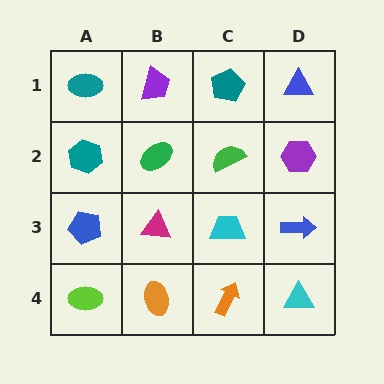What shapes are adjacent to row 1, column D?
A purple hexagon (row 2, column D), a teal pentagon (row 1, column C).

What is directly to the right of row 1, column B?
A teal pentagon.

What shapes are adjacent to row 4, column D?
A blue arrow (row 3, column D), an orange arrow (row 4, column C).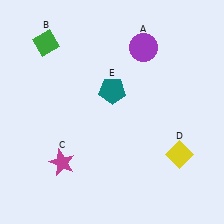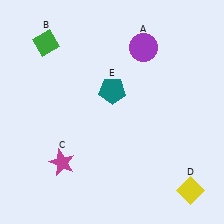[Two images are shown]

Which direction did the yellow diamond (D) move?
The yellow diamond (D) moved down.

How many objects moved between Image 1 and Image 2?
1 object moved between the two images.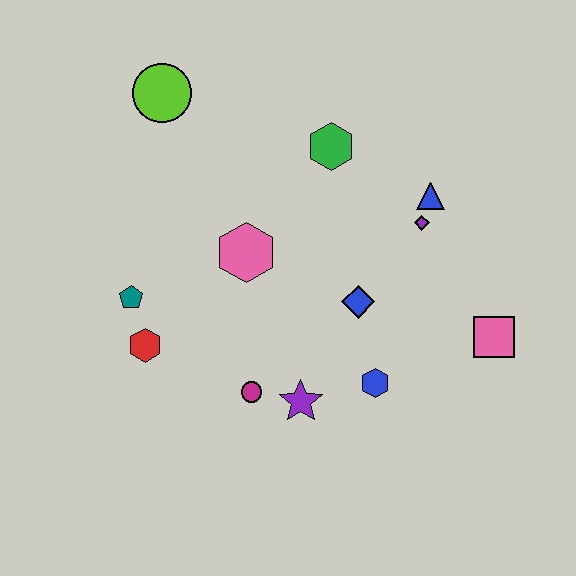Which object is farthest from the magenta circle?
The lime circle is farthest from the magenta circle.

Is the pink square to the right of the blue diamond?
Yes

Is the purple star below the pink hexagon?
Yes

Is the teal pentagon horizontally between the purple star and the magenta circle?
No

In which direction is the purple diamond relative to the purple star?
The purple diamond is above the purple star.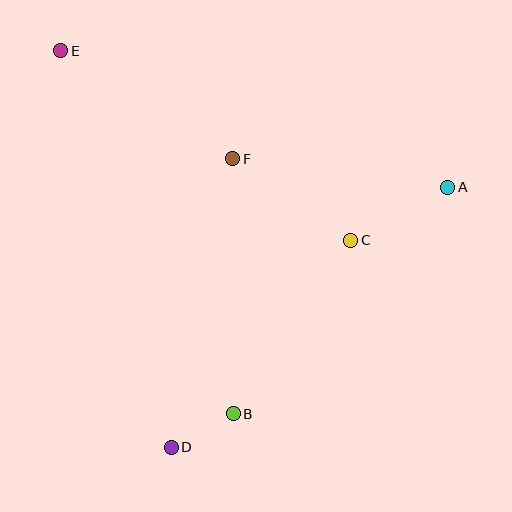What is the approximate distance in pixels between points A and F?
The distance between A and F is approximately 217 pixels.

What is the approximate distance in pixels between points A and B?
The distance between A and B is approximately 312 pixels.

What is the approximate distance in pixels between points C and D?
The distance between C and D is approximately 274 pixels.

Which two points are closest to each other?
Points B and D are closest to each other.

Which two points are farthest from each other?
Points D and E are farthest from each other.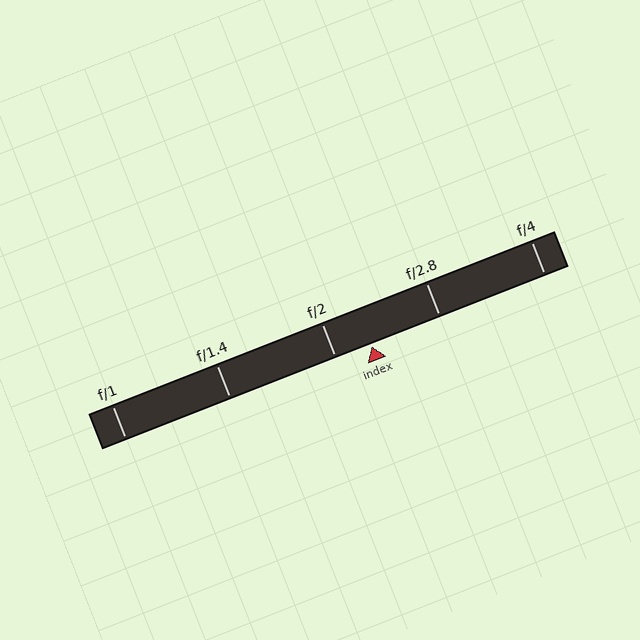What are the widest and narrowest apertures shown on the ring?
The widest aperture shown is f/1 and the narrowest is f/4.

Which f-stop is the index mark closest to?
The index mark is closest to f/2.